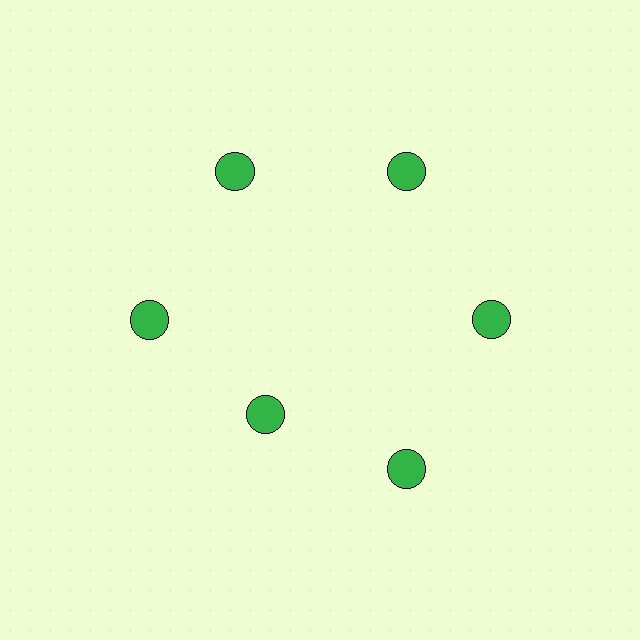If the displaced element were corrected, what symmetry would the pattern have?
It would have 6-fold rotational symmetry — the pattern would map onto itself every 60 degrees.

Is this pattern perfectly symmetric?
No. The 6 green circles are arranged in a ring, but one element near the 7 o'clock position is pulled inward toward the center, breaking the 6-fold rotational symmetry.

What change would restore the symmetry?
The symmetry would be restored by moving it outward, back onto the ring so that all 6 circles sit at equal angles and equal distance from the center.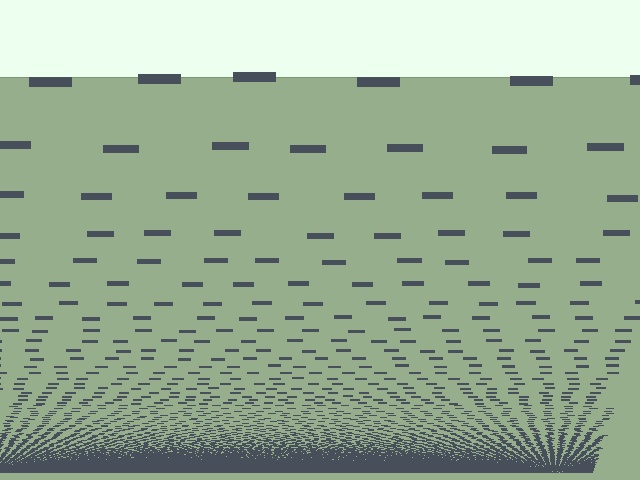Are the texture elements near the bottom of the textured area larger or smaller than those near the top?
Smaller. The gradient is inverted — elements near the bottom are smaller and denser.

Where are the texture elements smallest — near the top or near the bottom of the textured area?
Near the bottom.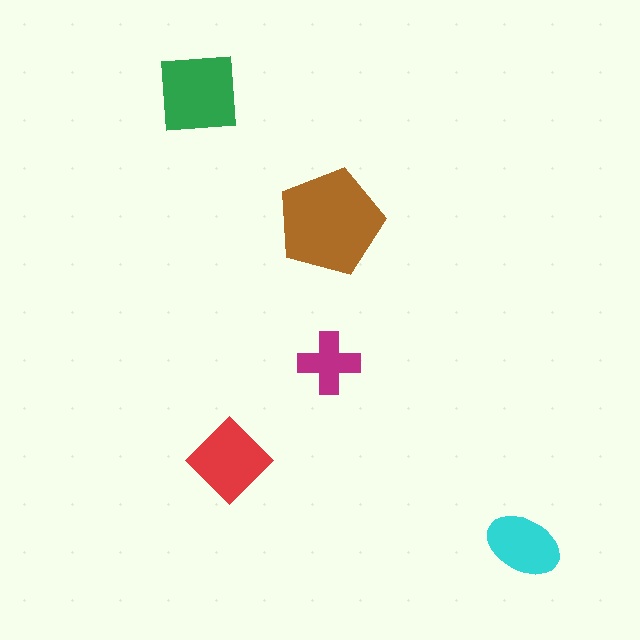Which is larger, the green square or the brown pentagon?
The brown pentagon.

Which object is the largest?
The brown pentagon.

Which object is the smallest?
The magenta cross.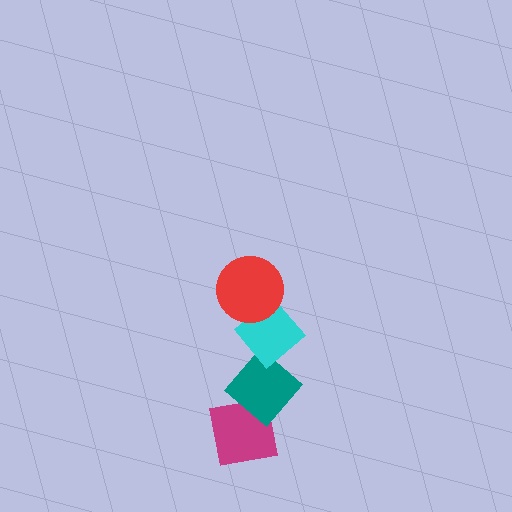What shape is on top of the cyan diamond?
The red circle is on top of the cyan diamond.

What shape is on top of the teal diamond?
The cyan diamond is on top of the teal diamond.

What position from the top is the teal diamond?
The teal diamond is 3rd from the top.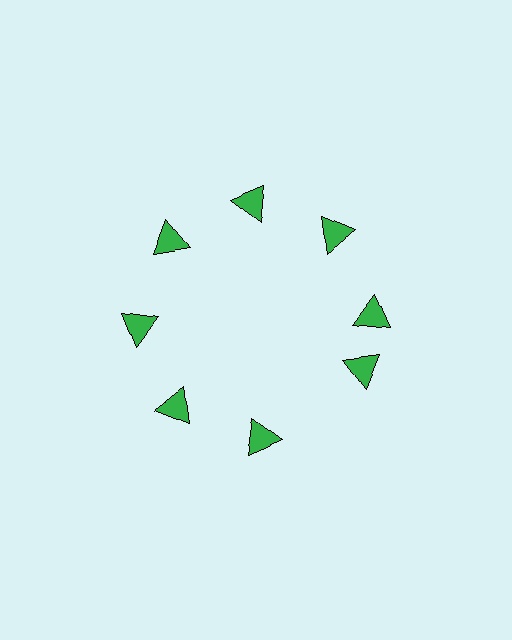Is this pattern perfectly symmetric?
No. The 8 green triangles are arranged in a ring, but one element near the 4 o'clock position is rotated out of alignment along the ring, breaking the 8-fold rotational symmetry.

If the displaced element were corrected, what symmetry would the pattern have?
It would have 8-fold rotational symmetry — the pattern would map onto itself every 45 degrees.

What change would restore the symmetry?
The symmetry would be restored by rotating it back into even spacing with its neighbors so that all 8 triangles sit at equal angles and equal distance from the center.